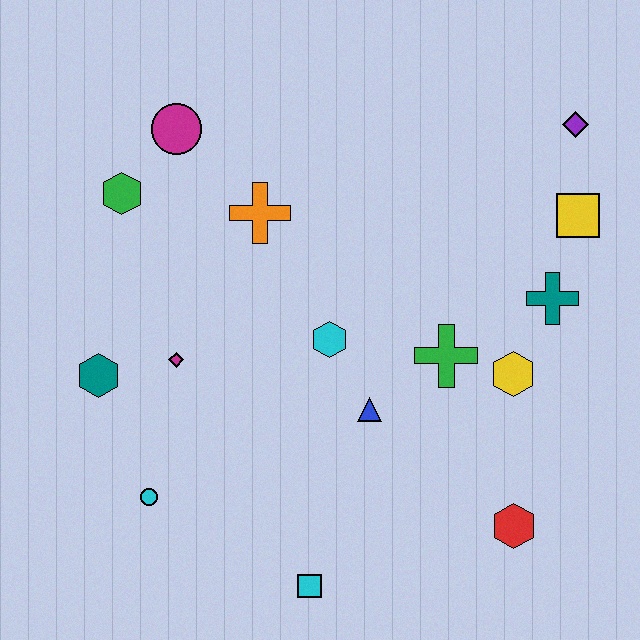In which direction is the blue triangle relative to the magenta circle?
The blue triangle is below the magenta circle.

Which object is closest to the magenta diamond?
The teal hexagon is closest to the magenta diamond.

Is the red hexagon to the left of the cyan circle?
No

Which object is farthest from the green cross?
The green hexagon is farthest from the green cross.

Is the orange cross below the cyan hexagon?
No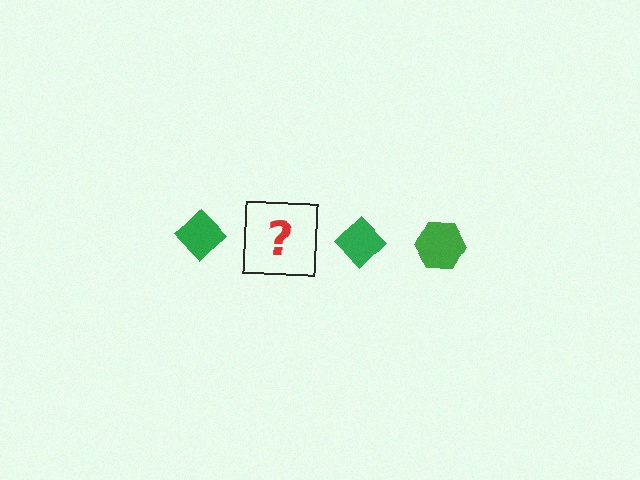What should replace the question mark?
The question mark should be replaced with a green hexagon.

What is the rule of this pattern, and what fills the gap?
The rule is that the pattern cycles through diamond, hexagon shapes in green. The gap should be filled with a green hexagon.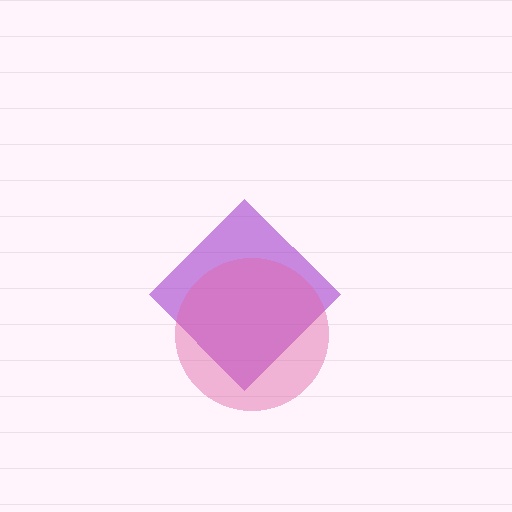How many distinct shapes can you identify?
There are 2 distinct shapes: a purple diamond, a pink circle.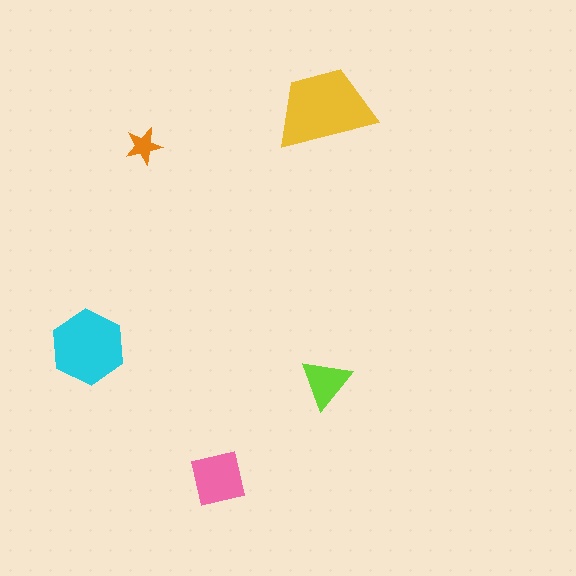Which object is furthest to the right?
The lime triangle is rightmost.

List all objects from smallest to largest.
The orange star, the lime triangle, the pink square, the cyan hexagon, the yellow trapezoid.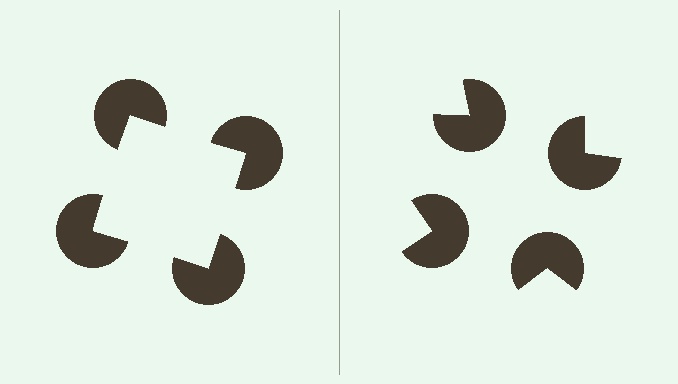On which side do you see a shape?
An illusory square appears on the left side. On the right side the wedge cuts are rotated, so no coherent shape forms.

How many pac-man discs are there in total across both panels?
8 — 4 on each side.